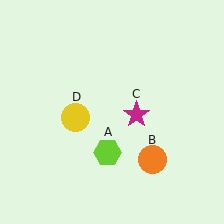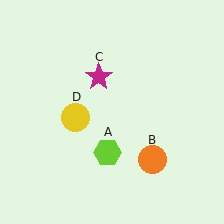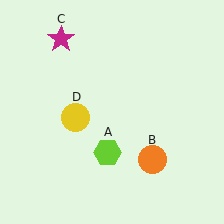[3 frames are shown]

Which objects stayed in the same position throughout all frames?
Lime hexagon (object A) and orange circle (object B) and yellow circle (object D) remained stationary.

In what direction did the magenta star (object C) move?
The magenta star (object C) moved up and to the left.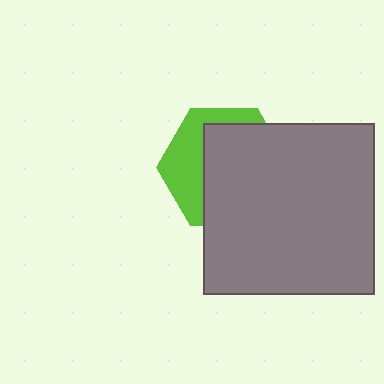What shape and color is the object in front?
The object in front is a gray square.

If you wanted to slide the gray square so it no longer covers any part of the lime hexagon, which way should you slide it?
Slide it toward the lower-right — that is the most direct way to separate the two shapes.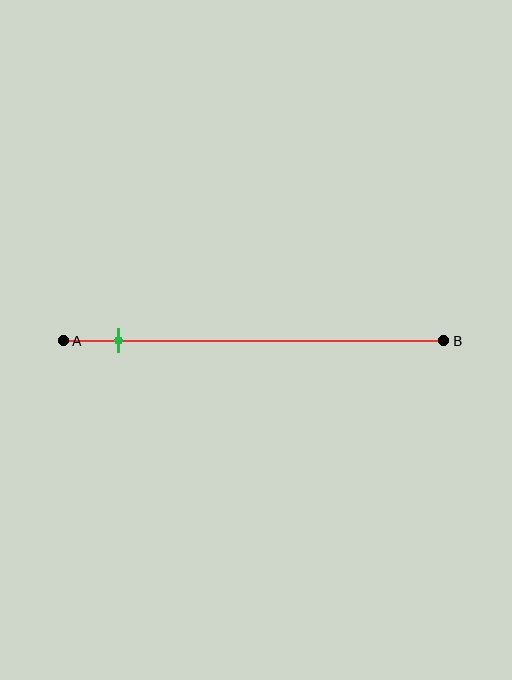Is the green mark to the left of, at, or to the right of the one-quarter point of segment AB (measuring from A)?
The green mark is to the left of the one-quarter point of segment AB.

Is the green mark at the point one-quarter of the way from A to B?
No, the mark is at about 15% from A, not at the 25% one-quarter point.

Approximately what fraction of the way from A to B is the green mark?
The green mark is approximately 15% of the way from A to B.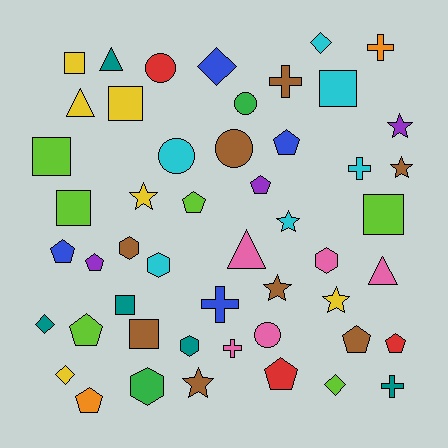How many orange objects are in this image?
There are 2 orange objects.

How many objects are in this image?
There are 50 objects.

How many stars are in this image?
There are 7 stars.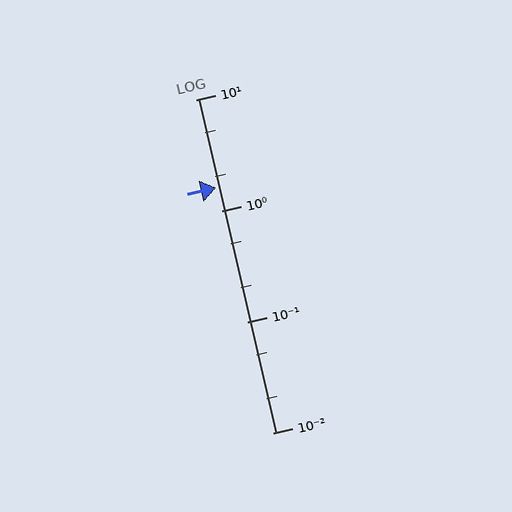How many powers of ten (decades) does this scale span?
The scale spans 3 decades, from 0.01 to 10.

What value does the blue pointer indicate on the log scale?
The pointer indicates approximately 1.6.